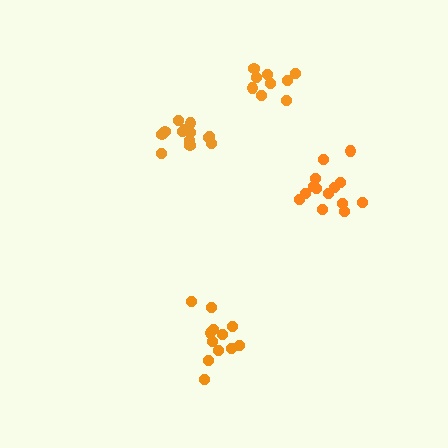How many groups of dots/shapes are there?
There are 4 groups.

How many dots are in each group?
Group 1: 12 dots, Group 2: 14 dots, Group 3: 9 dots, Group 4: 13 dots (48 total).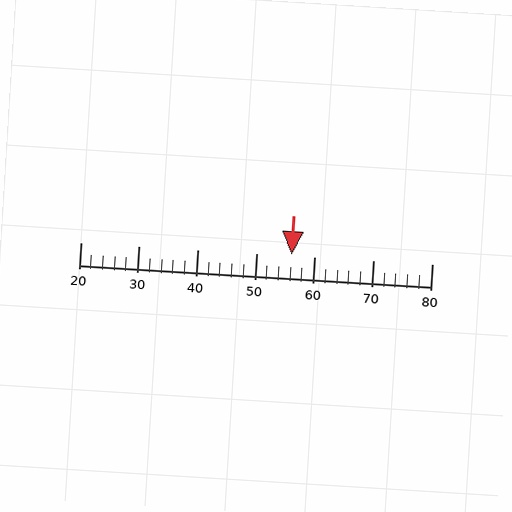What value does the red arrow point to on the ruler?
The red arrow points to approximately 56.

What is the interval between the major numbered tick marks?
The major tick marks are spaced 10 units apart.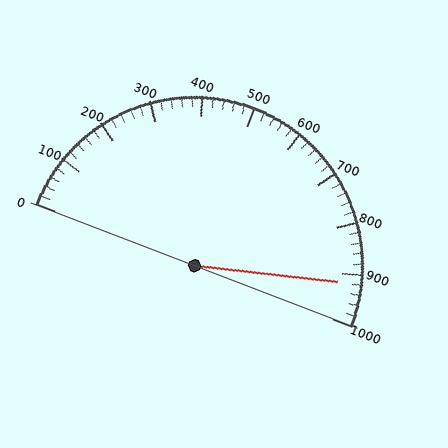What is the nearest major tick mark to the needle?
The nearest major tick mark is 900.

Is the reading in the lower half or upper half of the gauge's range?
The reading is in the upper half of the range (0 to 1000).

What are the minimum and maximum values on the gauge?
The gauge ranges from 0 to 1000.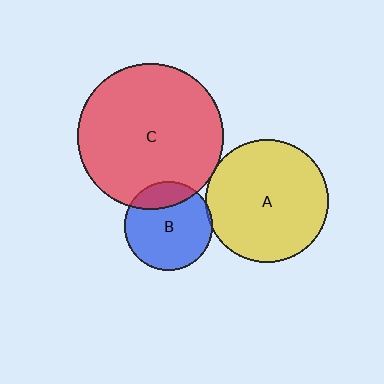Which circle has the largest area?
Circle C (red).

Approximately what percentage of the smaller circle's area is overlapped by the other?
Approximately 5%.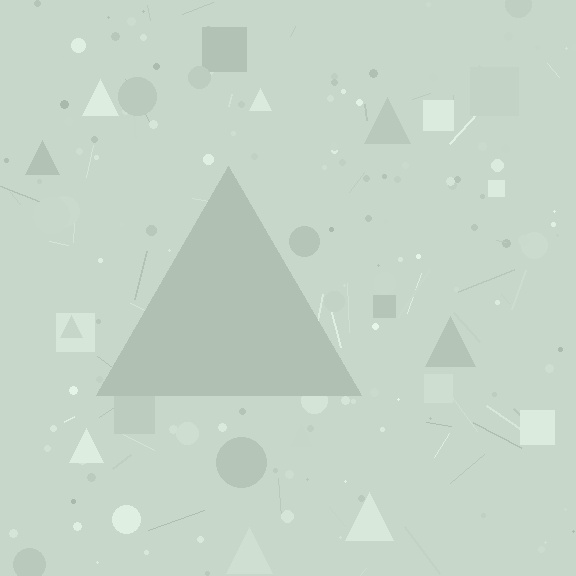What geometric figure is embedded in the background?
A triangle is embedded in the background.